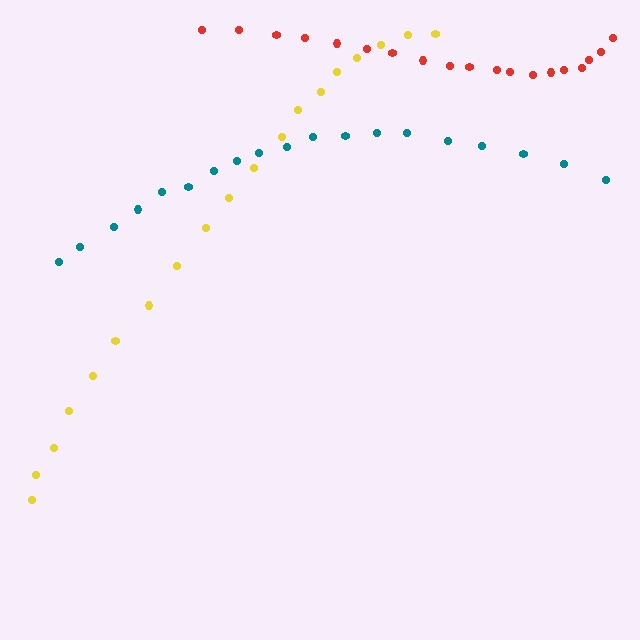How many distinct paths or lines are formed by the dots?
There are 3 distinct paths.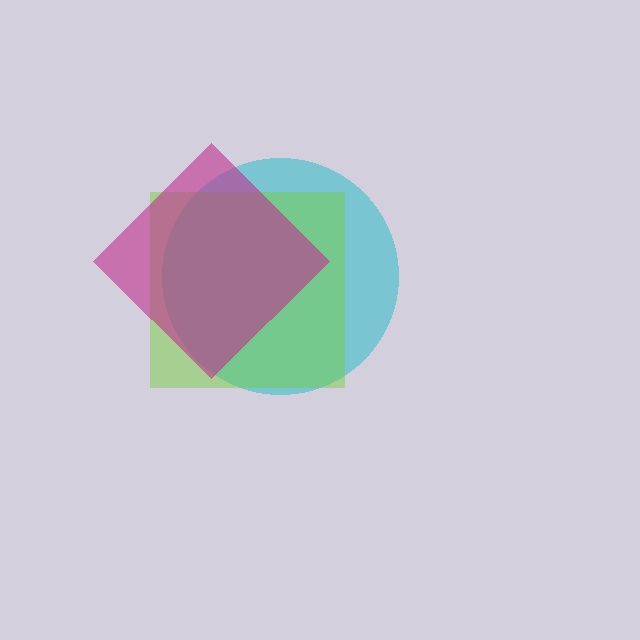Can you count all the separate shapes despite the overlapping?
Yes, there are 3 separate shapes.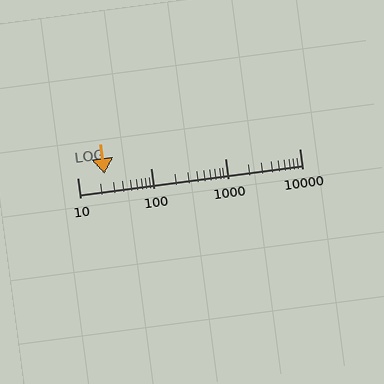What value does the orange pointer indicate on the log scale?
The pointer indicates approximately 23.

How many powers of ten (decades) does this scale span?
The scale spans 3 decades, from 10 to 10000.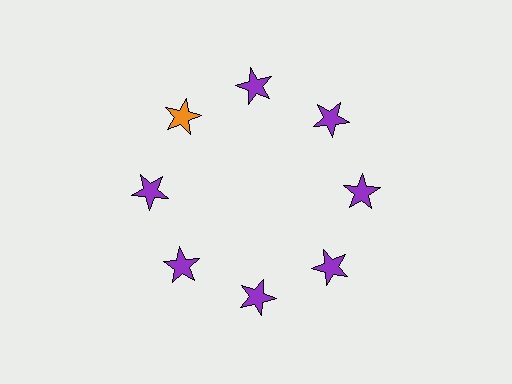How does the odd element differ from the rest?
It has a different color: orange instead of purple.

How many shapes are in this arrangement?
There are 8 shapes arranged in a ring pattern.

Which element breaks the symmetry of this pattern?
The orange star at roughly the 10 o'clock position breaks the symmetry. All other shapes are purple stars.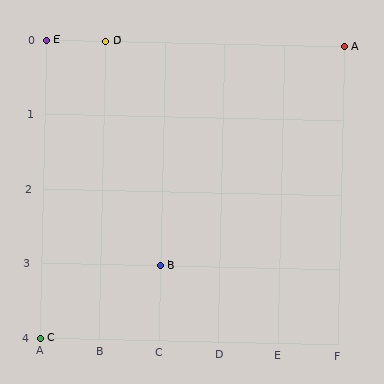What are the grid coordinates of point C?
Point C is at grid coordinates (A, 4).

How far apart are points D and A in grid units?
Points D and A are 4 columns apart.